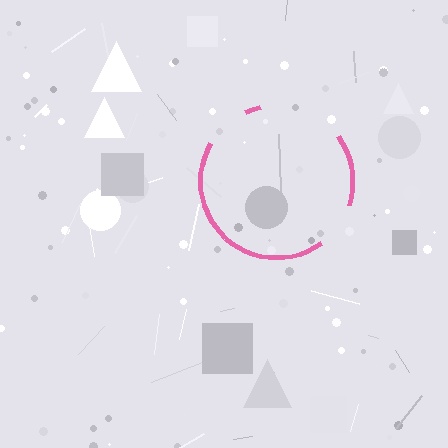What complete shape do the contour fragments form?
The contour fragments form a circle.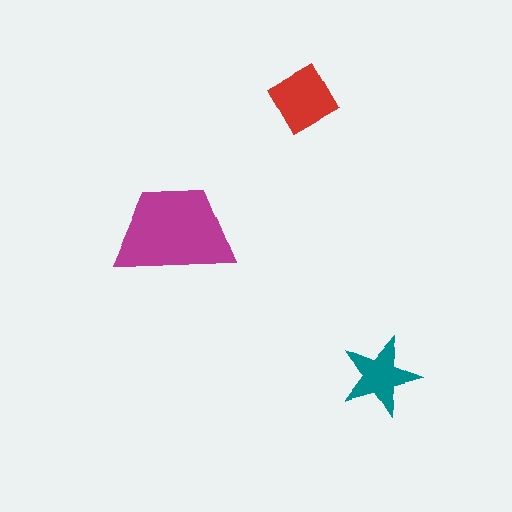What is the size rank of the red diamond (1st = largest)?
2nd.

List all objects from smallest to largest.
The teal star, the red diamond, the magenta trapezoid.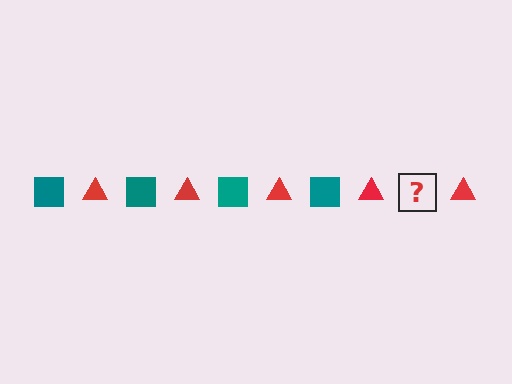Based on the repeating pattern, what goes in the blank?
The blank should be a teal square.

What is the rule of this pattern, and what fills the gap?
The rule is that the pattern alternates between teal square and red triangle. The gap should be filled with a teal square.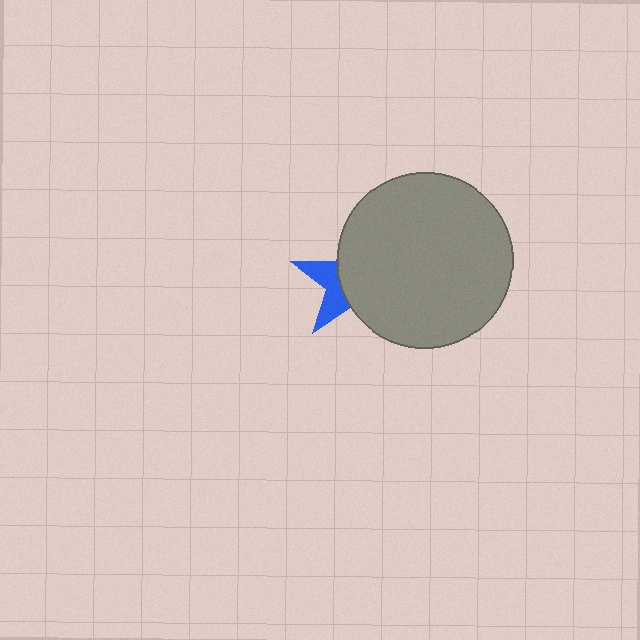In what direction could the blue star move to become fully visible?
The blue star could move left. That would shift it out from behind the gray circle entirely.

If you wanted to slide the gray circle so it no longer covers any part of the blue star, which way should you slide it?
Slide it right — that is the most direct way to separate the two shapes.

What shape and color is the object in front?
The object in front is a gray circle.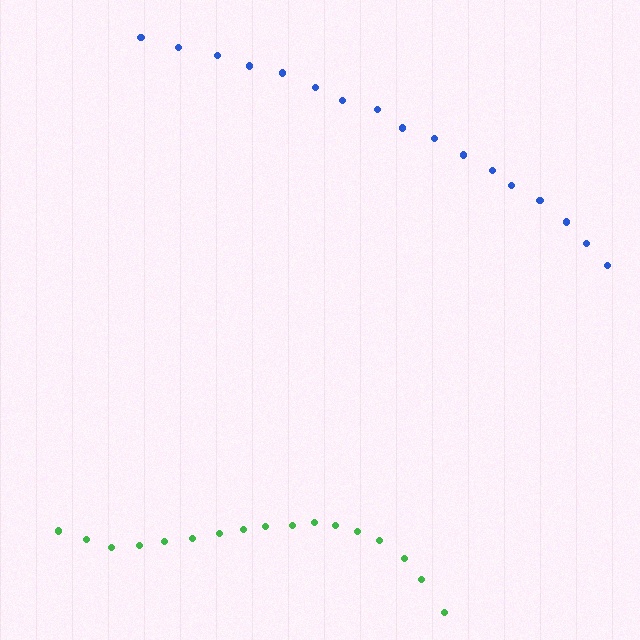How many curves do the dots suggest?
There are 2 distinct paths.